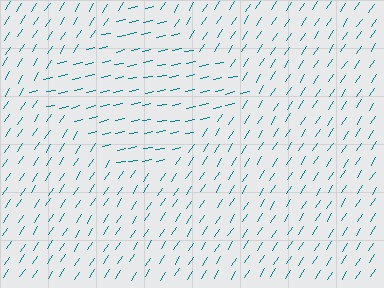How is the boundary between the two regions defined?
The boundary is defined purely by a change in line orientation (approximately 45 degrees difference). All lines are the same color and thickness.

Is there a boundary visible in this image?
Yes, there is a texture boundary formed by a change in line orientation.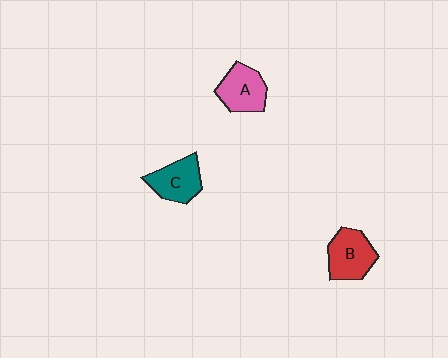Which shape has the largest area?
Shape B (red).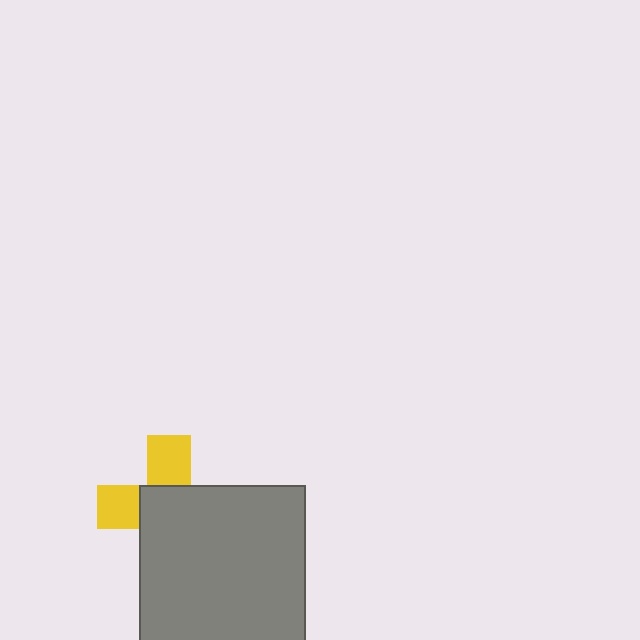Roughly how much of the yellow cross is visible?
A small part of it is visible (roughly 38%).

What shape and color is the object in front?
The object in front is a gray square.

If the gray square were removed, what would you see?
You would see the complete yellow cross.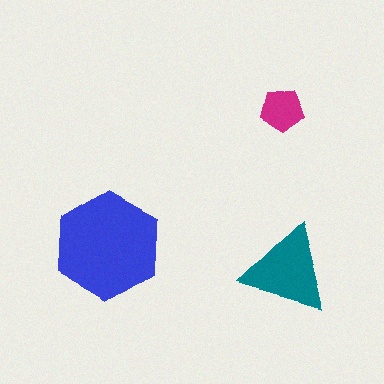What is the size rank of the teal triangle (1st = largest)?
2nd.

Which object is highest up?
The magenta pentagon is topmost.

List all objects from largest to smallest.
The blue hexagon, the teal triangle, the magenta pentagon.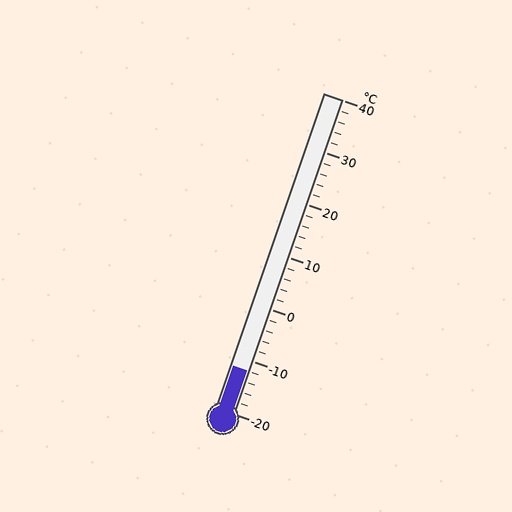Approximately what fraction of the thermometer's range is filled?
The thermometer is filled to approximately 15% of its range.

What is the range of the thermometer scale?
The thermometer scale ranges from -20°C to 40°C.